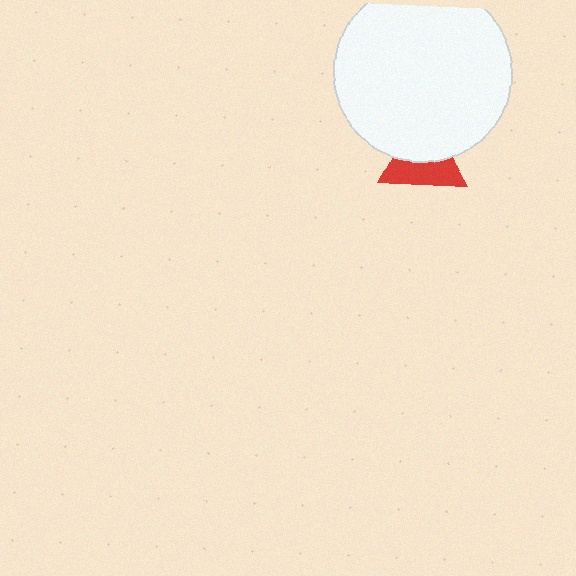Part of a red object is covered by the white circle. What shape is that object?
It is a triangle.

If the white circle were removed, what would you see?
You would see the complete red triangle.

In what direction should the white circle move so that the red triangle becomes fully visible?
The white circle should move up. That is the shortest direction to clear the overlap and leave the red triangle fully visible.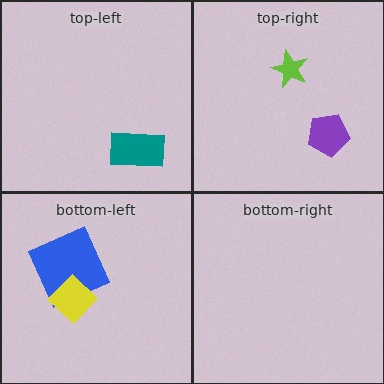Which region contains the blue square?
The bottom-left region.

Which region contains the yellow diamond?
The bottom-left region.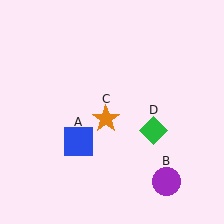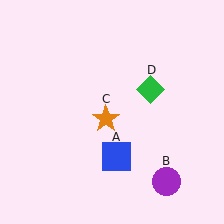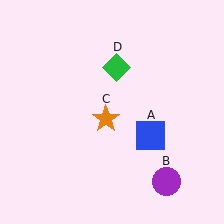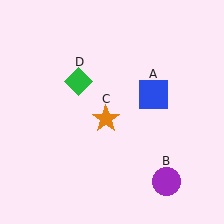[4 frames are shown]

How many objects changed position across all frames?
2 objects changed position: blue square (object A), green diamond (object D).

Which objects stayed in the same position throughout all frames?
Purple circle (object B) and orange star (object C) remained stationary.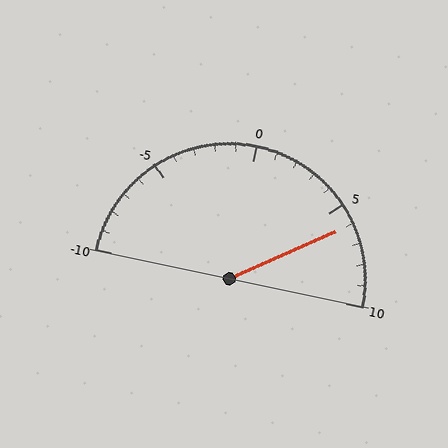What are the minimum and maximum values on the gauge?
The gauge ranges from -10 to 10.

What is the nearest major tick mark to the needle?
The nearest major tick mark is 5.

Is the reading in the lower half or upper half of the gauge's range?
The reading is in the upper half of the range (-10 to 10).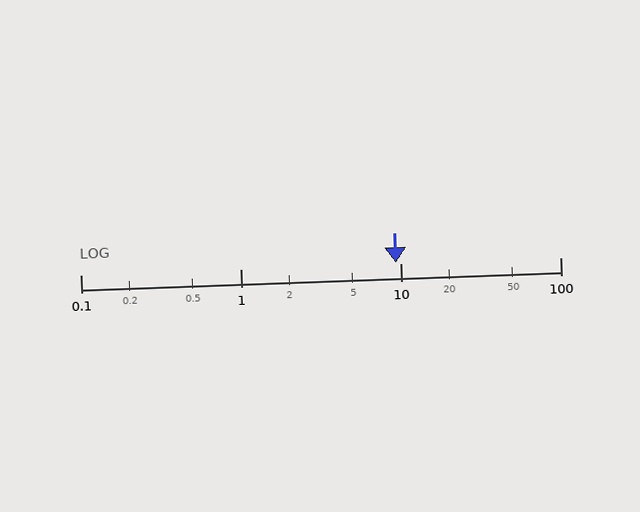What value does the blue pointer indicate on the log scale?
The pointer indicates approximately 9.4.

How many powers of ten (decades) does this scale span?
The scale spans 3 decades, from 0.1 to 100.